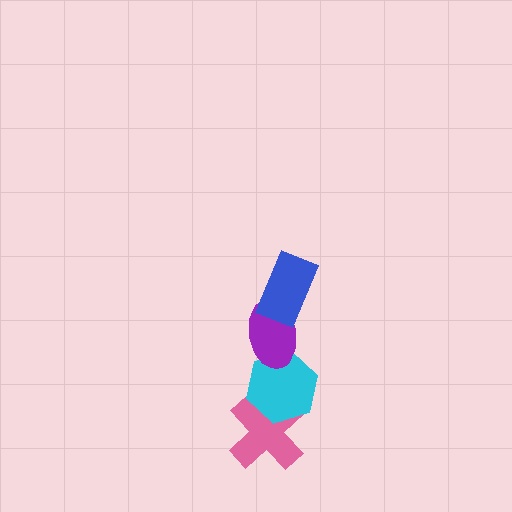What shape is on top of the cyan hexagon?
The purple ellipse is on top of the cyan hexagon.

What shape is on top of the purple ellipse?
The blue rectangle is on top of the purple ellipse.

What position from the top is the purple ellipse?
The purple ellipse is 2nd from the top.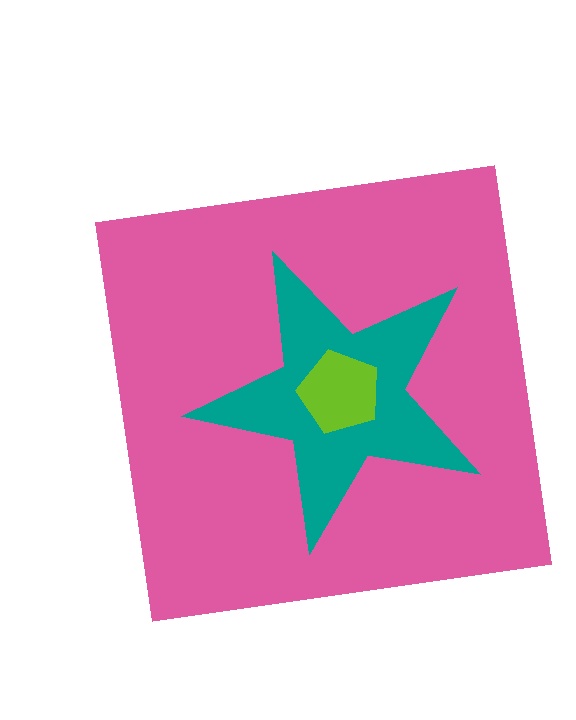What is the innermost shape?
The lime pentagon.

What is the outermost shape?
The pink square.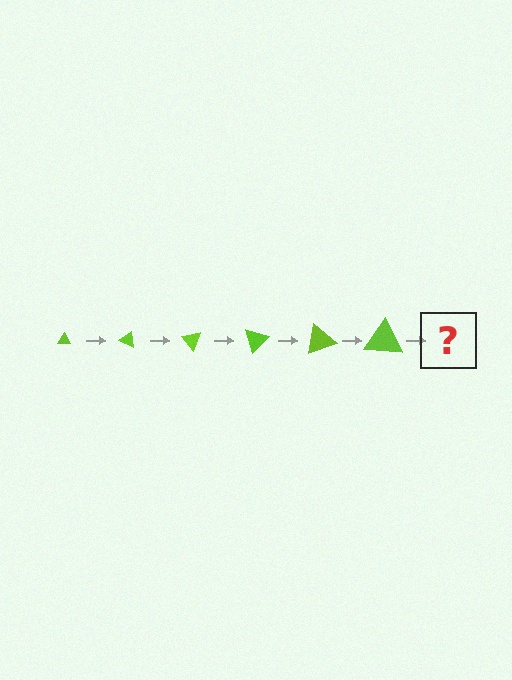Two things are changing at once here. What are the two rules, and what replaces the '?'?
The two rules are that the triangle grows larger each step and it rotates 25 degrees each step. The '?' should be a triangle, larger than the previous one and rotated 150 degrees from the start.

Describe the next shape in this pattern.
It should be a triangle, larger than the previous one and rotated 150 degrees from the start.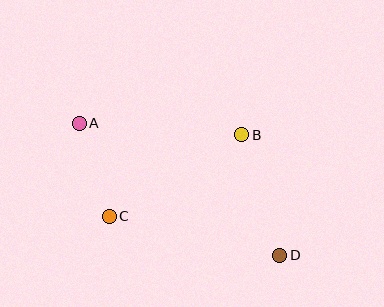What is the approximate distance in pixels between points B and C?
The distance between B and C is approximately 155 pixels.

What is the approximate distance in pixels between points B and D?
The distance between B and D is approximately 126 pixels.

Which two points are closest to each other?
Points A and C are closest to each other.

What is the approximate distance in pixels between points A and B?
The distance between A and B is approximately 163 pixels.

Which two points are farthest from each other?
Points A and D are farthest from each other.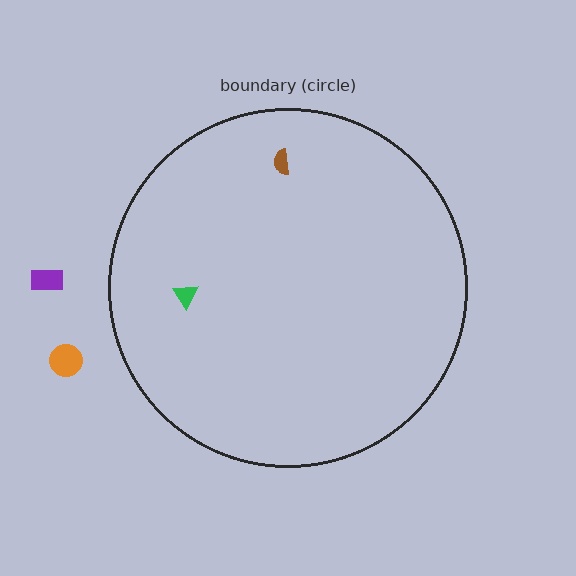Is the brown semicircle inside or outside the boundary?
Inside.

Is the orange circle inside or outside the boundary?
Outside.